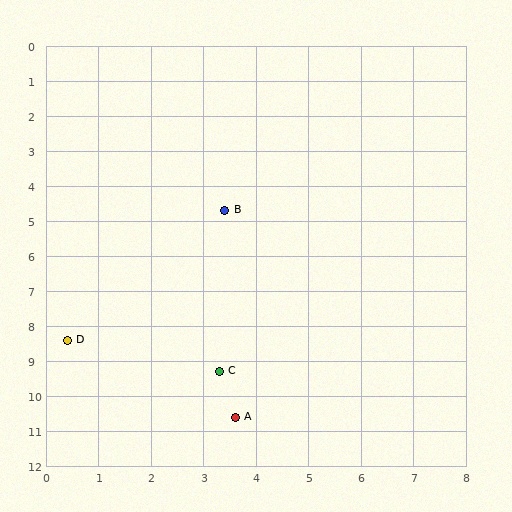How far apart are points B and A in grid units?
Points B and A are about 5.9 grid units apart.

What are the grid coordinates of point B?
Point B is at approximately (3.4, 4.7).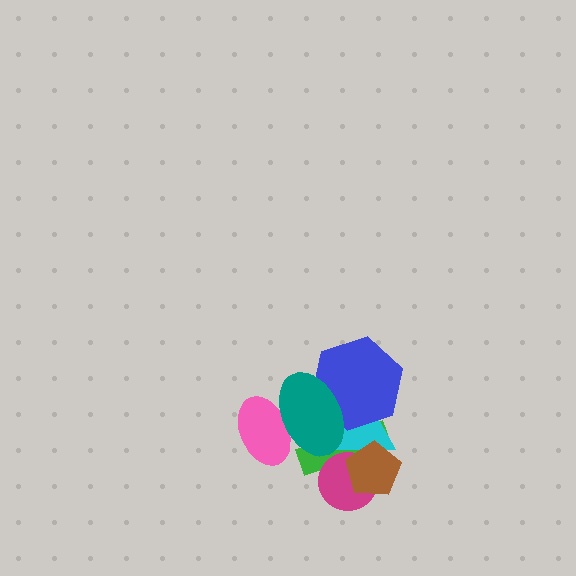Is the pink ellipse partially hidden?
Yes, it is partially covered by another shape.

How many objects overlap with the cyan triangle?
5 objects overlap with the cyan triangle.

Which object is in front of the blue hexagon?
The teal ellipse is in front of the blue hexagon.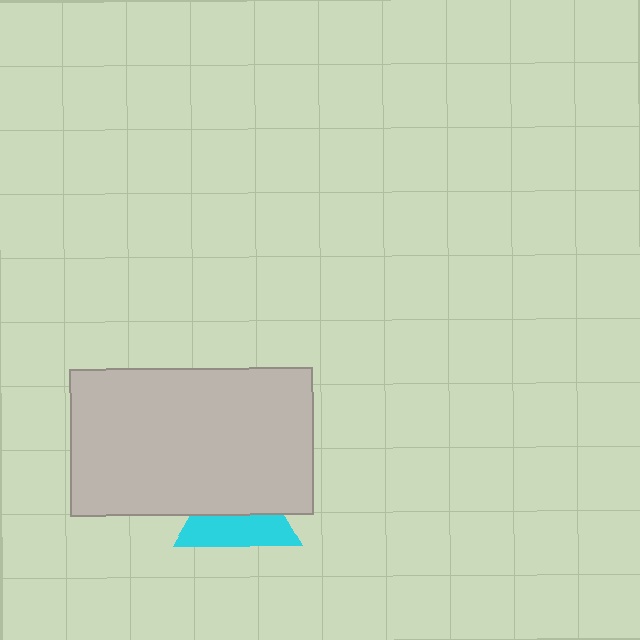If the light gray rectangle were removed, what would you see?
You would see the complete cyan triangle.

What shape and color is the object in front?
The object in front is a light gray rectangle.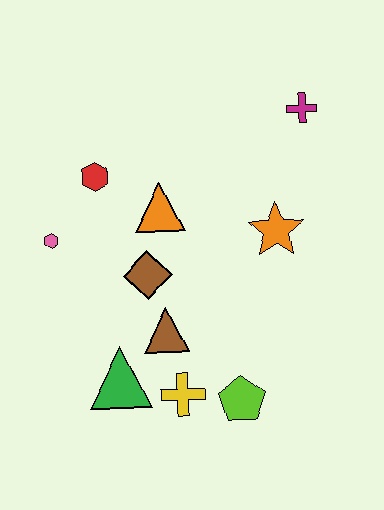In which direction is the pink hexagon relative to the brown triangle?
The pink hexagon is to the left of the brown triangle.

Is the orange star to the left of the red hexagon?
No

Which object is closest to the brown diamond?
The brown triangle is closest to the brown diamond.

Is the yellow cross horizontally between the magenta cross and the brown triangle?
Yes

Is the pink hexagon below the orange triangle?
Yes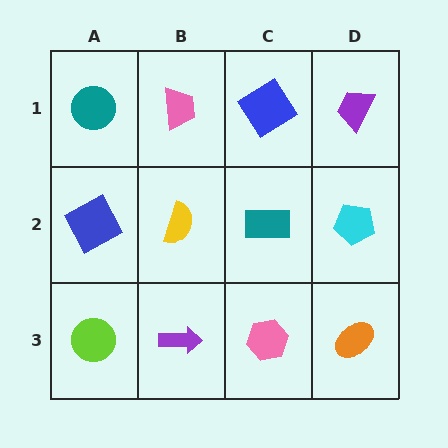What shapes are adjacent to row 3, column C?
A teal rectangle (row 2, column C), a purple arrow (row 3, column B), an orange ellipse (row 3, column D).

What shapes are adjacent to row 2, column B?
A pink trapezoid (row 1, column B), a purple arrow (row 3, column B), a blue square (row 2, column A), a teal rectangle (row 2, column C).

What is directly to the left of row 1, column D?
A blue diamond.